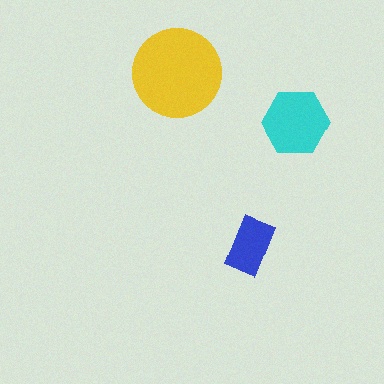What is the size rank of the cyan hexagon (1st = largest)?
2nd.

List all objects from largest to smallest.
The yellow circle, the cyan hexagon, the blue rectangle.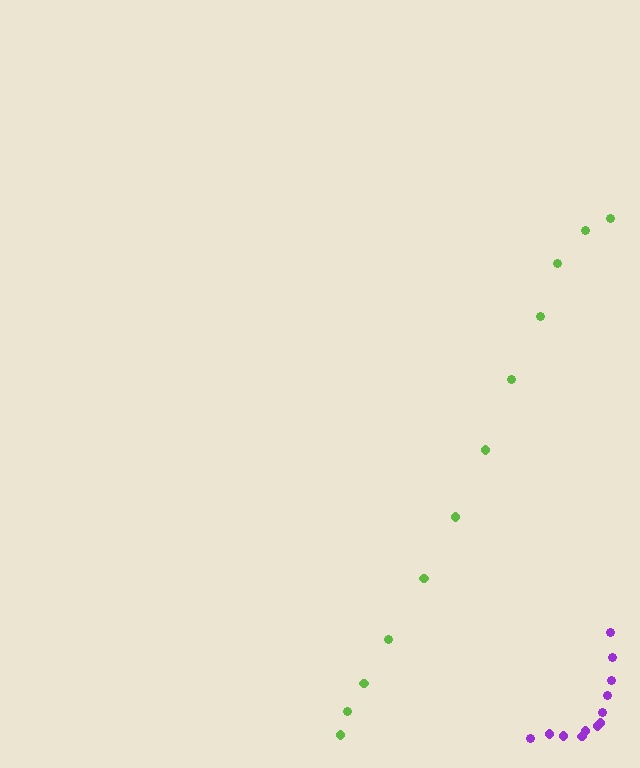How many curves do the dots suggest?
There are 2 distinct paths.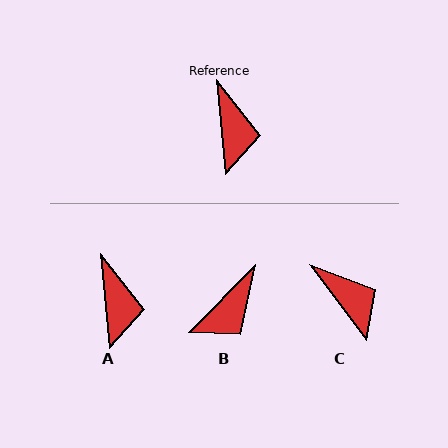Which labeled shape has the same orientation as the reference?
A.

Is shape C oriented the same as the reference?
No, it is off by about 31 degrees.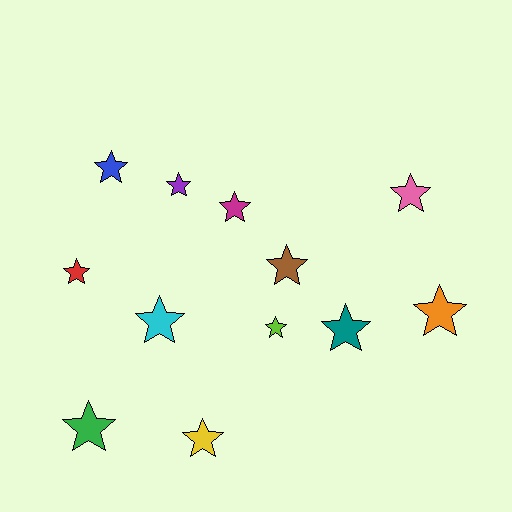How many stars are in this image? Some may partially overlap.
There are 12 stars.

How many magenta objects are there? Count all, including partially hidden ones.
There is 1 magenta object.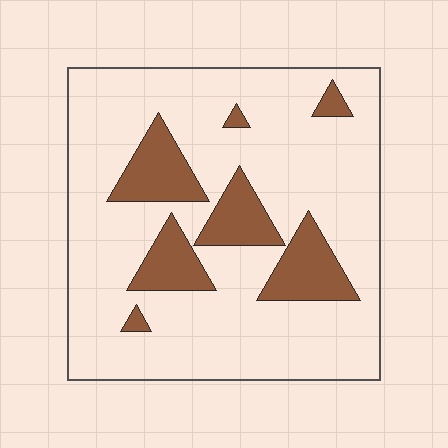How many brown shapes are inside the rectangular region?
7.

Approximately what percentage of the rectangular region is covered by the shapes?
Approximately 20%.